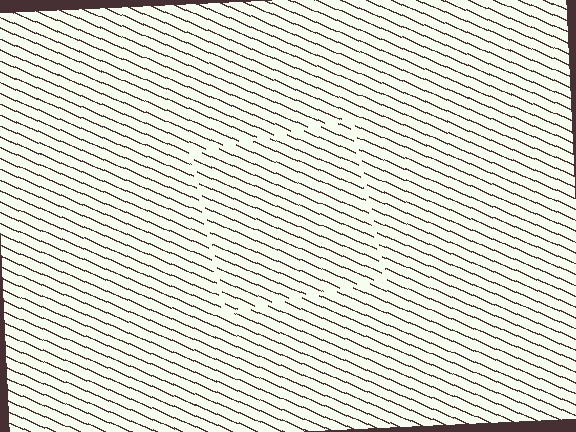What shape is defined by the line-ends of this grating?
An illusory square. The interior of the shape contains the same grating, shifted by half a period — the contour is defined by the phase discontinuity where line-ends from the inner and outer gratings abut.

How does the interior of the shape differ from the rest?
The interior of the shape contains the same grating, shifted by half a period — the contour is defined by the phase discontinuity where line-ends from the inner and outer gratings abut.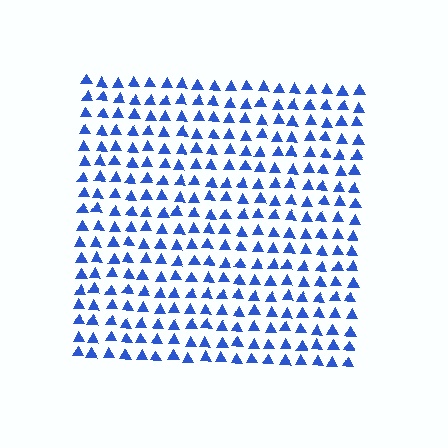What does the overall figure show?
The overall figure shows a square.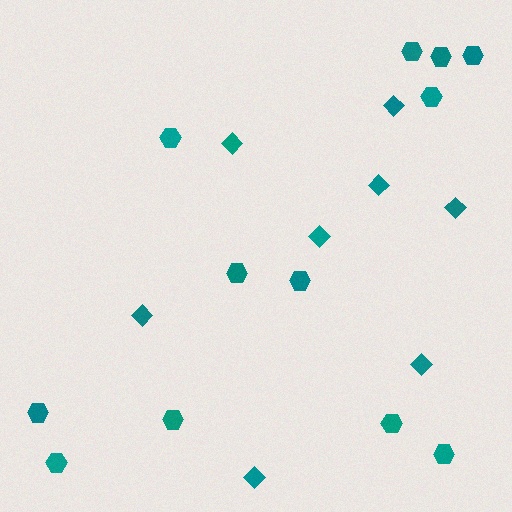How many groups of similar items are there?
There are 2 groups: one group of diamonds (8) and one group of hexagons (12).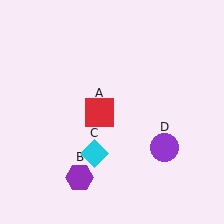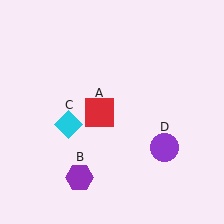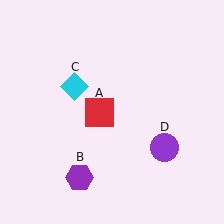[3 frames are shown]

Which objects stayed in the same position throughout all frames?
Red square (object A) and purple hexagon (object B) and purple circle (object D) remained stationary.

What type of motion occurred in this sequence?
The cyan diamond (object C) rotated clockwise around the center of the scene.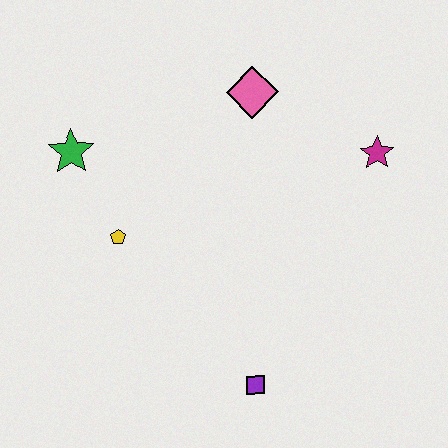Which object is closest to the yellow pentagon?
The green star is closest to the yellow pentagon.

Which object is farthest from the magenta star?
The green star is farthest from the magenta star.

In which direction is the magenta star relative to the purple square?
The magenta star is above the purple square.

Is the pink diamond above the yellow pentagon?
Yes